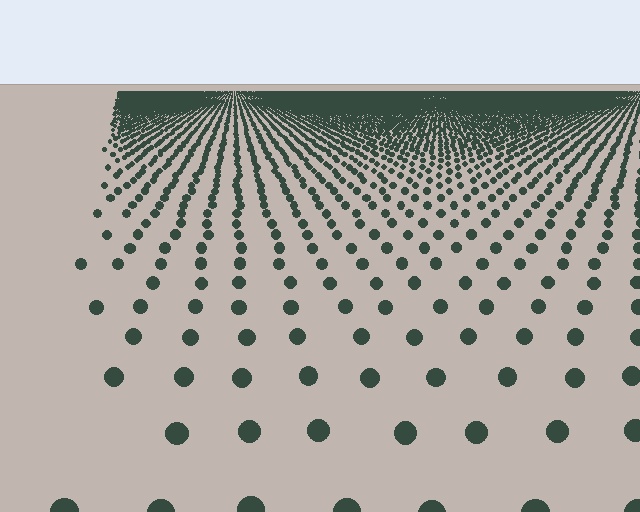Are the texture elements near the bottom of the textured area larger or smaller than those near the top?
Larger. Near the bottom, elements are closer to the viewer and appear at a bigger on-screen size.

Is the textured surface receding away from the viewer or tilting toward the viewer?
The surface is receding away from the viewer. Texture elements get smaller and denser toward the top.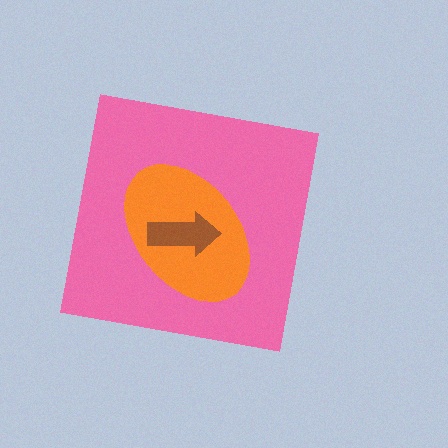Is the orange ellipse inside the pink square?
Yes.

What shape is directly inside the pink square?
The orange ellipse.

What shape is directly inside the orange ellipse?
The brown arrow.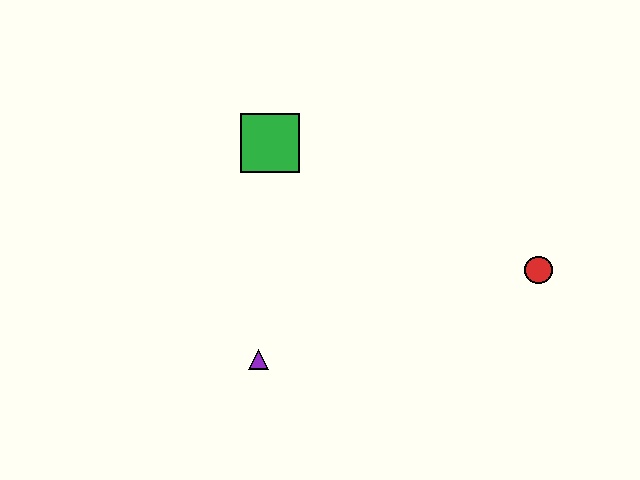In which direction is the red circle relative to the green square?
The red circle is to the right of the green square.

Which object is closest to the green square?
The purple triangle is closest to the green square.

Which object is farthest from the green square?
The red circle is farthest from the green square.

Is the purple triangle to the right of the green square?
No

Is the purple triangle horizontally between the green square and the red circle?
No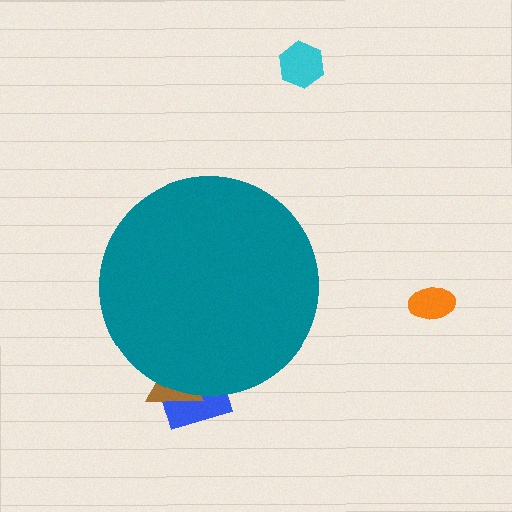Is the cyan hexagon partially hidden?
No, the cyan hexagon is fully visible.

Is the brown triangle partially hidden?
Yes, the brown triangle is partially hidden behind the teal circle.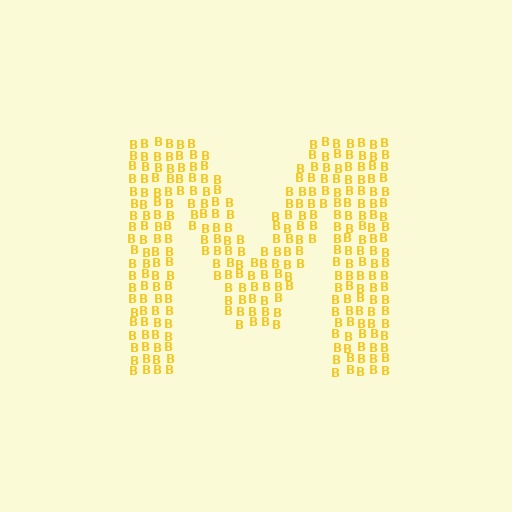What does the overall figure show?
The overall figure shows the letter M.